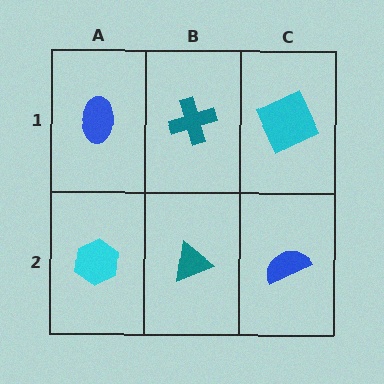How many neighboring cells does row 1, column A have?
2.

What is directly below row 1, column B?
A teal triangle.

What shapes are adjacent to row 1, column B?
A teal triangle (row 2, column B), a blue ellipse (row 1, column A), a cyan square (row 1, column C).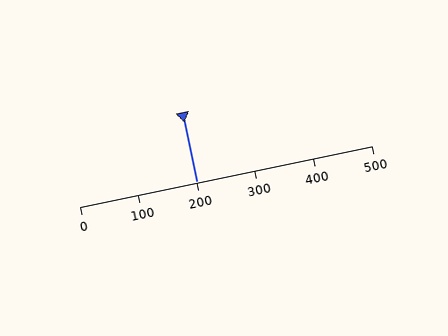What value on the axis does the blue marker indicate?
The marker indicates approximately 200.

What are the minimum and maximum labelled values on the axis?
The axis runs from 0 to 500.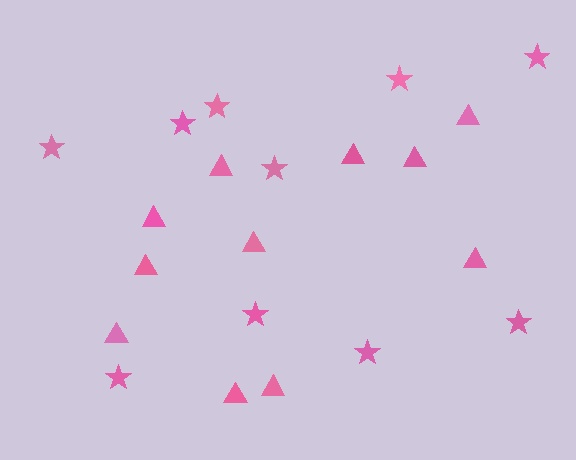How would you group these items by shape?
There are 2 groups: one group of stars (10) and one group of triangles (11).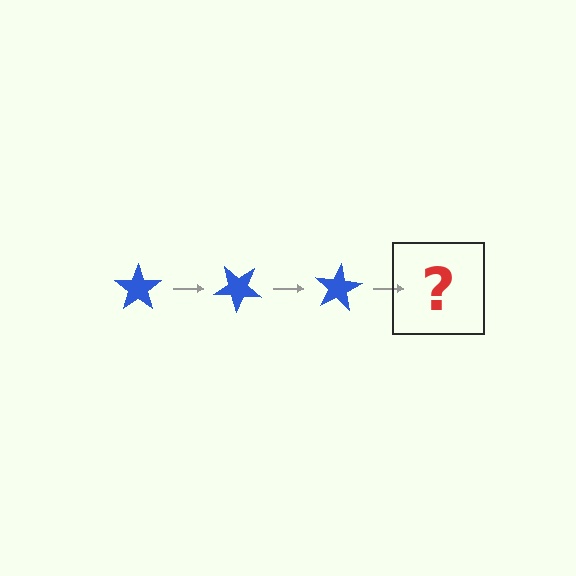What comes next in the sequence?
The next element should be a blue star rotated 120 degrees.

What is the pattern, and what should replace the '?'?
The pattern is that the star rotates 40 degrees each step. The '?' should be a blue star rotated 120 degrees.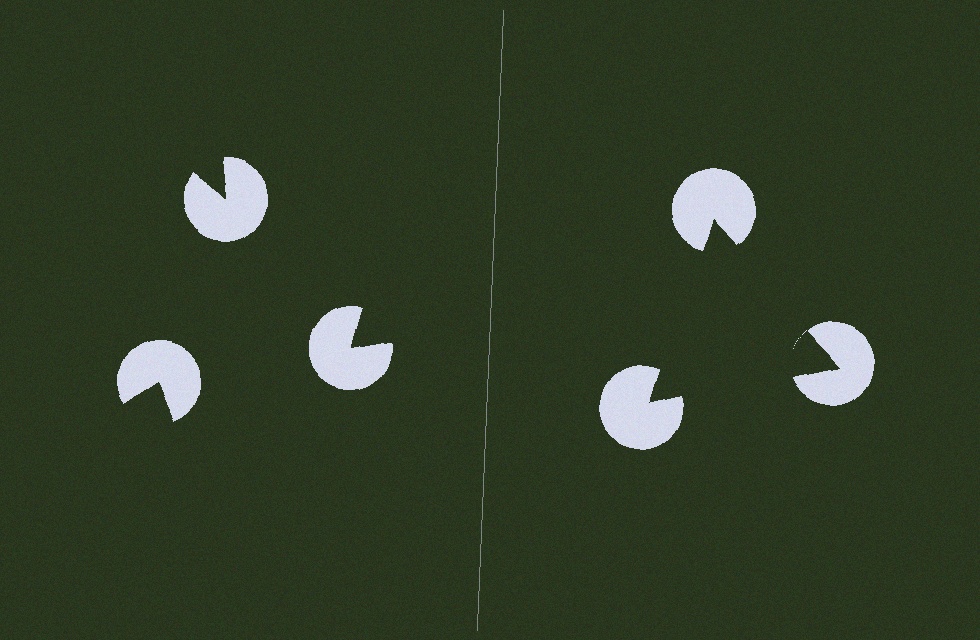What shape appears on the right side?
An illusory triangle.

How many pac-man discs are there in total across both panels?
6 — 3 on each side.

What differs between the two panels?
The pac-man discs are positioned identically on both sides; only the wedge orientations differ. On the right they align to a triangle; on the left they are misaligned.